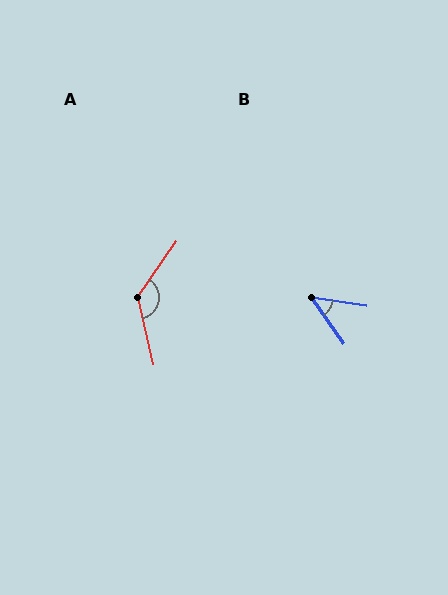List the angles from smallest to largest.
B (46°), A (132°).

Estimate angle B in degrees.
Approximately 46 degrees.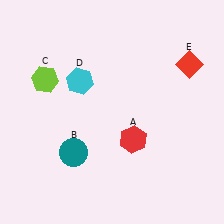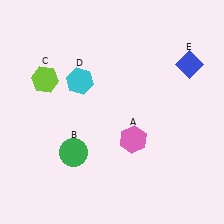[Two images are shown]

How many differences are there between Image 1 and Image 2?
There are 3 differences between the two images.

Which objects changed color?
A changed from red to pink. B changed from teal to green. E changed from red to blue.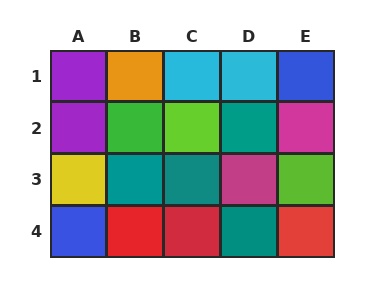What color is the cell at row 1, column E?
Blue.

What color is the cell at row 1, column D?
Cyan.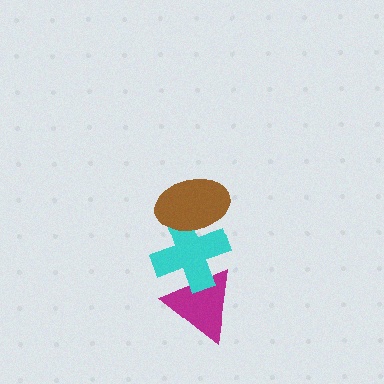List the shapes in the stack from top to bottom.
From top to bottom: the brown ellipse, the cyan cross, the magenta triangle.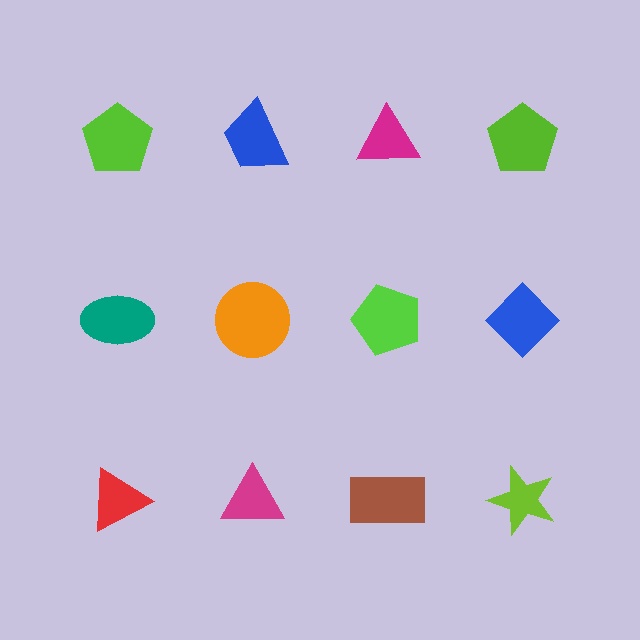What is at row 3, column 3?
A brown rectangle.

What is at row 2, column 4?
A blue diamond.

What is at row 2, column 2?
An orange circle.